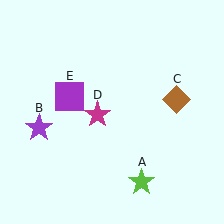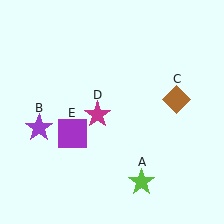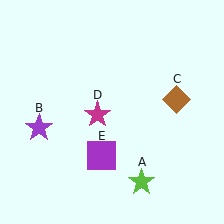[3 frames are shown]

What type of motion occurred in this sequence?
The purple square (object E) rotated counterclockwise around the center of the scene.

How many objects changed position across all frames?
1 object changed position: purple square (object E).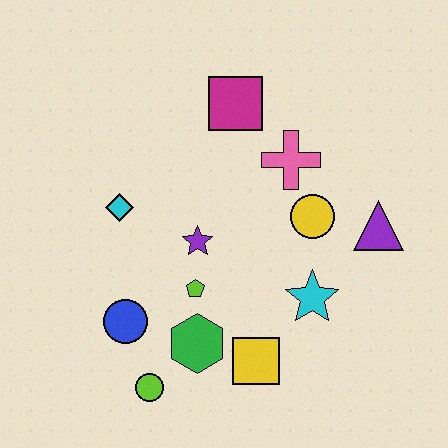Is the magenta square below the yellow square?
No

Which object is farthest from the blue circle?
The purple triangle is farthest from the blue circle.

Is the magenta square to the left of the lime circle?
No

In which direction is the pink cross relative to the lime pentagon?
The pink cross is above the lime pentagon.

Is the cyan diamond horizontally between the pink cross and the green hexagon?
No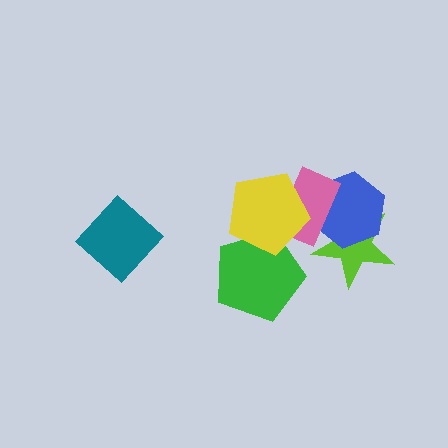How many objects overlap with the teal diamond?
0 objects overlap with the teal diamond.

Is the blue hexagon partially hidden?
Yes, it is partially covered by another shape.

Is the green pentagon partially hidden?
Yes, it is partially covered by another shape.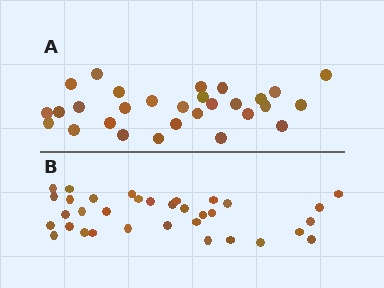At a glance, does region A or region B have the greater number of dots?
Region B (the bottom region) has more dots.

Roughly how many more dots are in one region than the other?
Region B has about 5 more dots than region A.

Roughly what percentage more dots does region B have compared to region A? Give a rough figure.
About 15% more.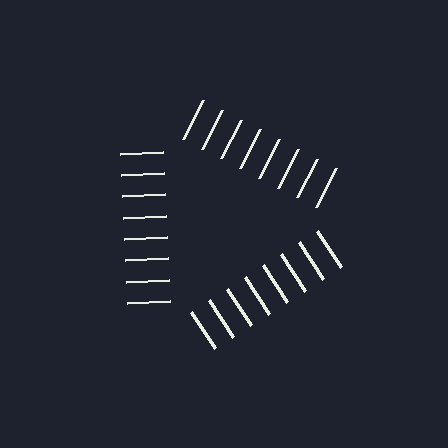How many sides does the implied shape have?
3 sides — the line-ends trace a triangle.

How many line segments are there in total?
24 — 8 along each of the 3 edges.